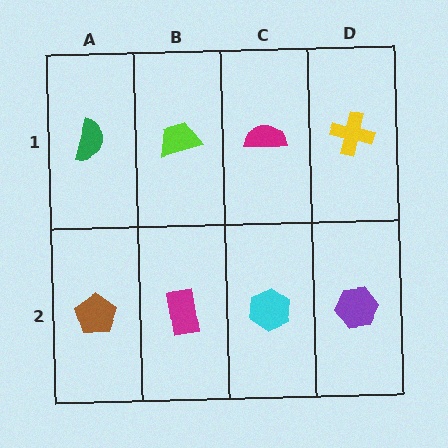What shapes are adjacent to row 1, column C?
A cyan hexagon (row 2, column C), a lime trapezoid (row 1, column B), a yellow cross (row 1, column D).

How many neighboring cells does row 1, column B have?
3.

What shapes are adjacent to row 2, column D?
A yellow cross (row 1, column D), a cyan hexagon (row 2, column C).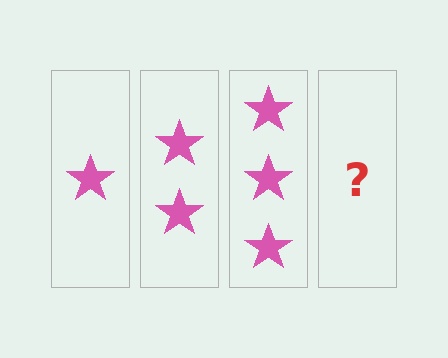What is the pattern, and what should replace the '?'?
The pattern is that each step adds one more star. The '?' should be 4 stars.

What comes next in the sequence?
The next element should be 4 stars.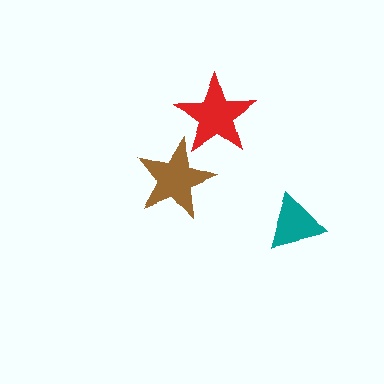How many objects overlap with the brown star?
1 object overlaps with the brown star.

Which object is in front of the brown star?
The red star is in front of the brown star.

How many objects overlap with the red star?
1 object overlaps with the red star.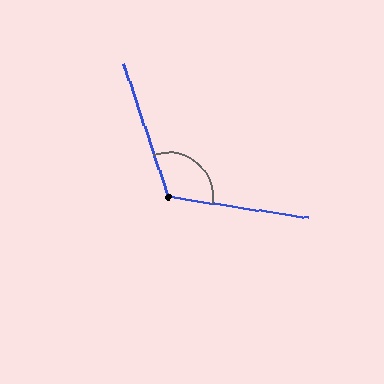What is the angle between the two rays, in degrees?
Approximately 117 degrees.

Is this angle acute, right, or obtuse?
It is obtuse.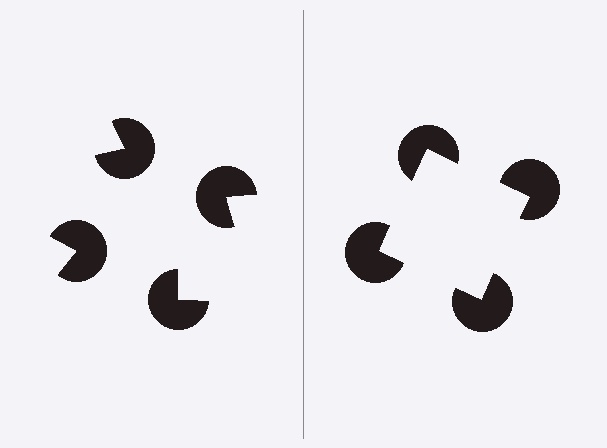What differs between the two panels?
The pac-man discs are positioned identically on both sides; only the wedge orientations differ. On the right they align to a square; on the left they are misaligned.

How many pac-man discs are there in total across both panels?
8 — 4 on each side.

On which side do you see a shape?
An illusory square appears on the right side. On the left side the wedge cuts are rotated, so no coherent shape forms.